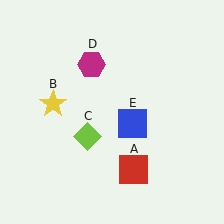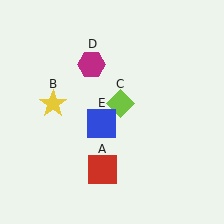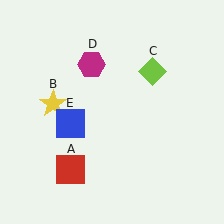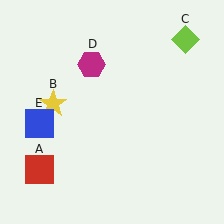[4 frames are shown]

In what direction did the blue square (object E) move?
The blue square (object E) moved left.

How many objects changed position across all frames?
3 objects changed position: red square (object A), lime diamond (object C), blue square (object E).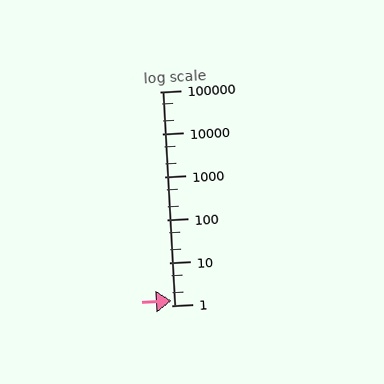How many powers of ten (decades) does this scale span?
The scale spans 5 decades, from 1 to 100000.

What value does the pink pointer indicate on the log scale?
The pointer indicates approximately 1.3.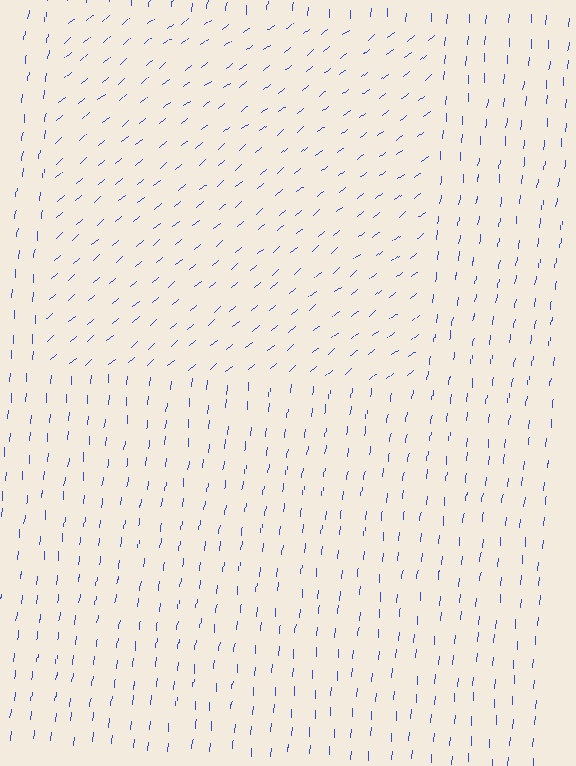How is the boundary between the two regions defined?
The boundary is defined purely by a change in line orientation (approximately 45 degrees difference). All lines are the same color and thickness.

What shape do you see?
I see a rectangle.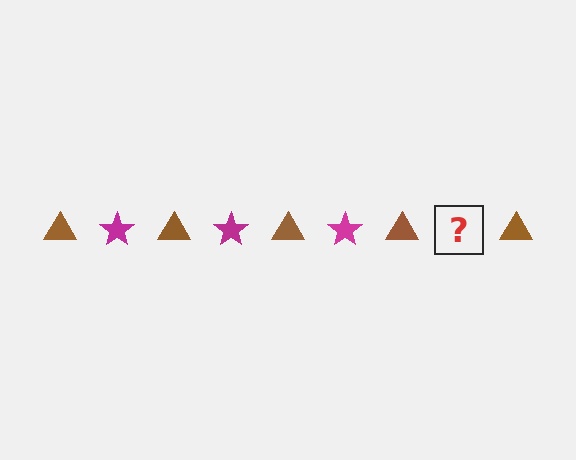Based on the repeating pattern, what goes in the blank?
The blank should be a magenta star.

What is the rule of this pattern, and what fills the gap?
The rule is that the pattern alternates between brown triangle and magenta star. The gap should be filled with a magenta star.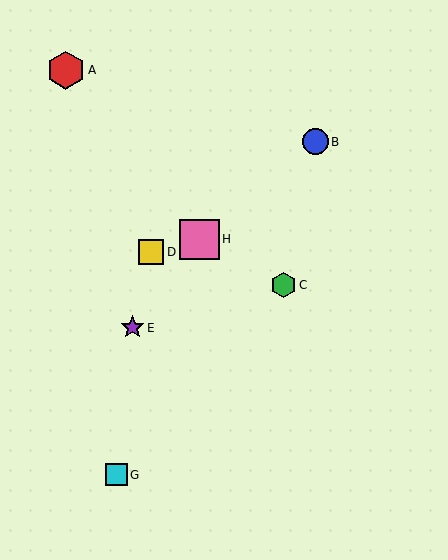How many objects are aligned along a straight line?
3 objects (C, F, H) are aligned along a straight line.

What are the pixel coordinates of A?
Object A is at (66, 70).